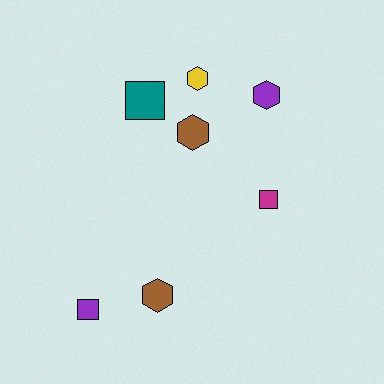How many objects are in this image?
There are 7 objects.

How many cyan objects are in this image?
There are no cyan objects.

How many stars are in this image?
There are no stars.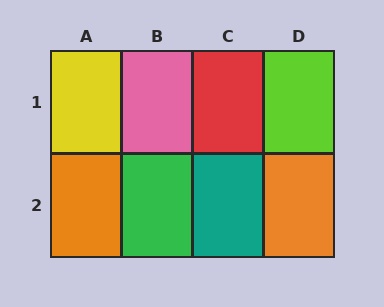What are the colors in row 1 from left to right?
Yellow, pink, red, lime.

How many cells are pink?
1 cell is pink.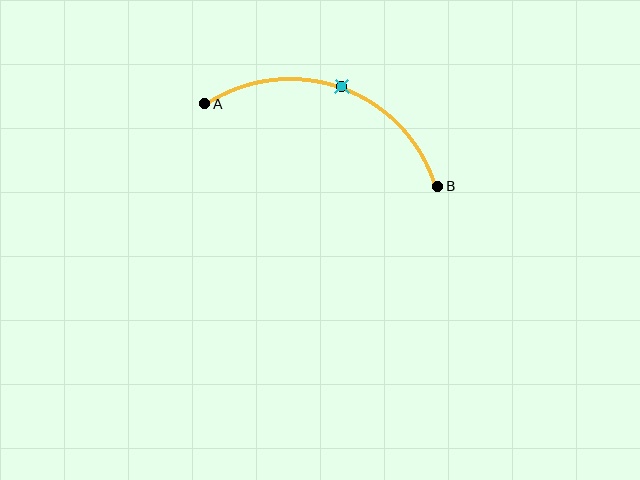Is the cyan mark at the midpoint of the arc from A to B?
Yes. The cyan mark lies on the arc at equal arc-length from both A and B — it is the arc midpoint.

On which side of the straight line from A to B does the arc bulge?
The arc bulges above the straight line connecting A and B.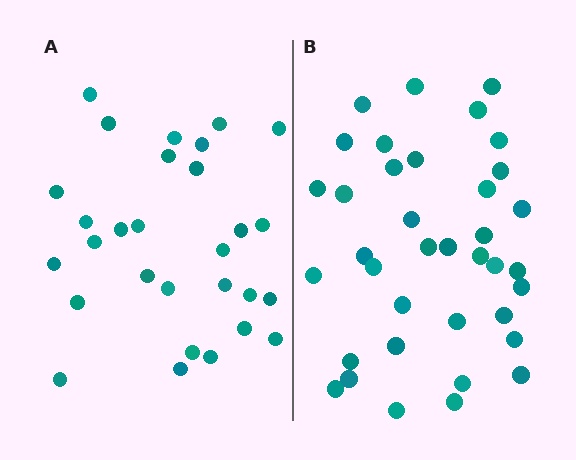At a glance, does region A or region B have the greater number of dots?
Region B (the right region) has more dots.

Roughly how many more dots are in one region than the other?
Region B has roughly 8 or so more dots than region A.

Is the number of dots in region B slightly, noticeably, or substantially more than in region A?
Region B has noticeably more, but not dramatically so. The ratio is roughly 1.3 to 1.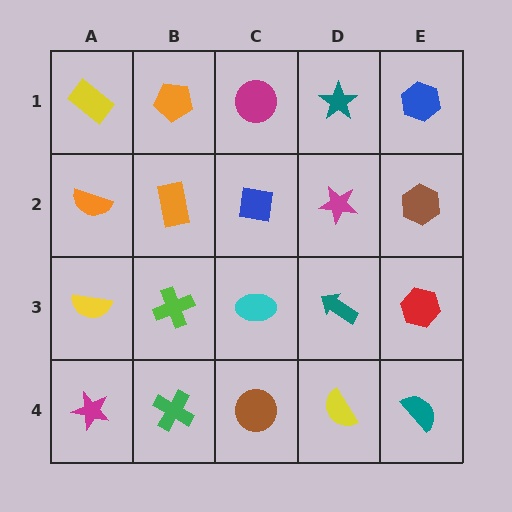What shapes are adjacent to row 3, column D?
A magenta star (row 2, column D), a yellow semicircle (row 4, column D), a cyan ellipse (row 3, column C), a red hexagon (row 3, column E).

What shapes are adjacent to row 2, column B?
An orange pentagon (row 1, column B), a lime cross (row 3, column B), an orange semicircle (row 2, column A), a blue square (row 2, column C).